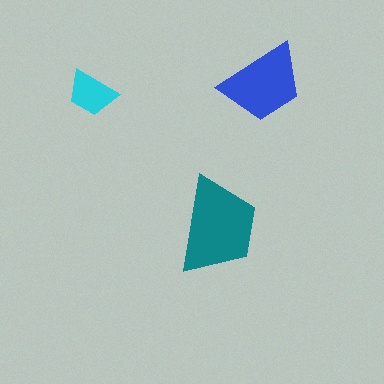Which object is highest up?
The blue trapezoid is topmost.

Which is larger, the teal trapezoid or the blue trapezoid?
The teal one.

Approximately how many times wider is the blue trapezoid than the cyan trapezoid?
About 1.5 times wider.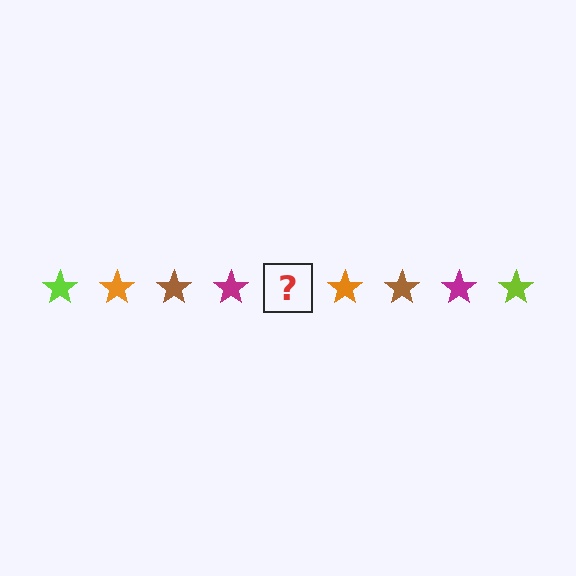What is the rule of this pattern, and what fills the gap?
The rule is that the pattern cycles through lime, orange, brown, magenta stars. The gap should be filled with a lime star.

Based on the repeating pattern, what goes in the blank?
The blank should be a lime star.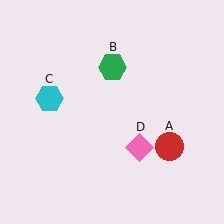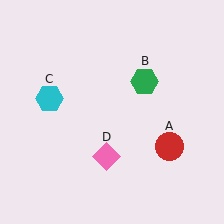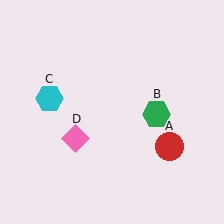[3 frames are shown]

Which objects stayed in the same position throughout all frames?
Red circle (object A) and cyan hexagon (object C) remained stationary.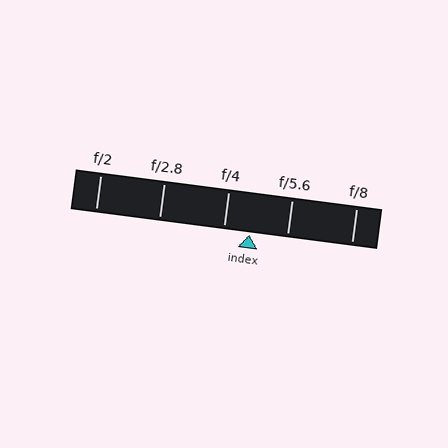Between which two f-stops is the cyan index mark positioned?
The index mark is between f/4 and f/5.6.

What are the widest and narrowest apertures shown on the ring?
The widest aperture shown is f/2 and the narrowest is f/8.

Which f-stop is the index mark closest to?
The index mark is closest to f/4.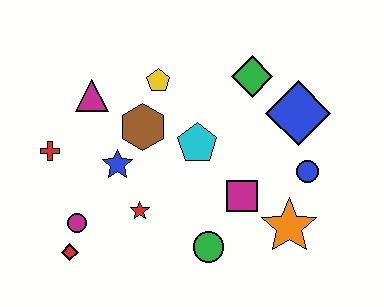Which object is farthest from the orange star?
The red cross is farthest from the orange star.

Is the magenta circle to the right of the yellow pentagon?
No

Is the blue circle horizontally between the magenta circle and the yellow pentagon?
No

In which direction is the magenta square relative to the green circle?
The magenta square is above the green circle.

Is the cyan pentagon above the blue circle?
Yes